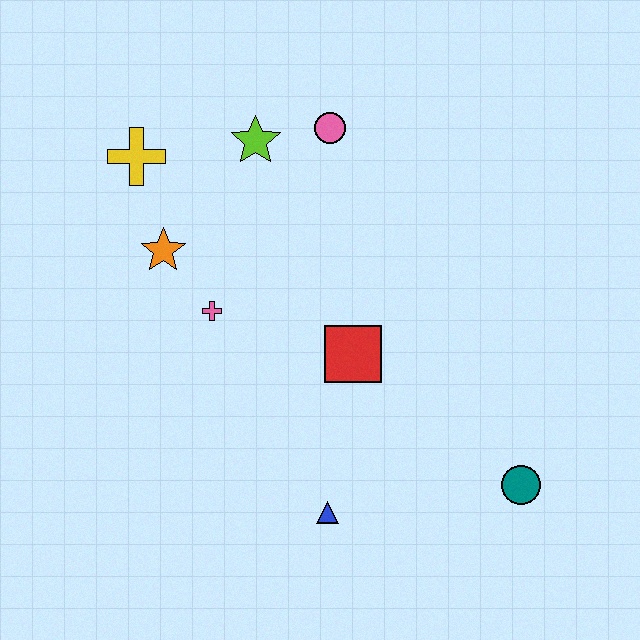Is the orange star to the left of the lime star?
Yes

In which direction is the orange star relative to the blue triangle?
The orange star is above the blue triangle.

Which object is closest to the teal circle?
The blue triangle is closest to the teal circle.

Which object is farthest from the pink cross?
The teal circle is farthest from the pink cross.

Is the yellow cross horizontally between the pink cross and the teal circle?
No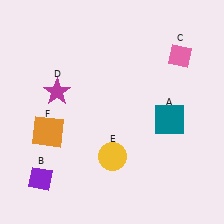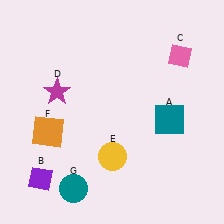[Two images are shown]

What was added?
A teal circle (G) was added in Image 2.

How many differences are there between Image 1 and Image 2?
There is 1 difference between the two images.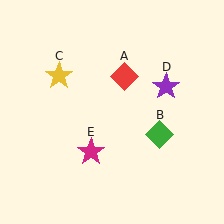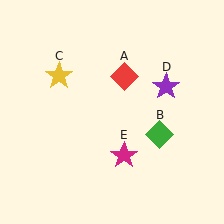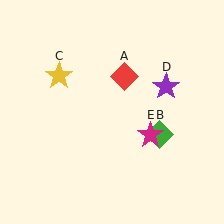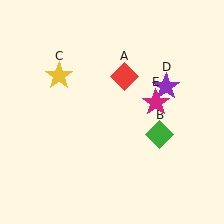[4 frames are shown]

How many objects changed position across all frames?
1 object changed position: magenta star (object E).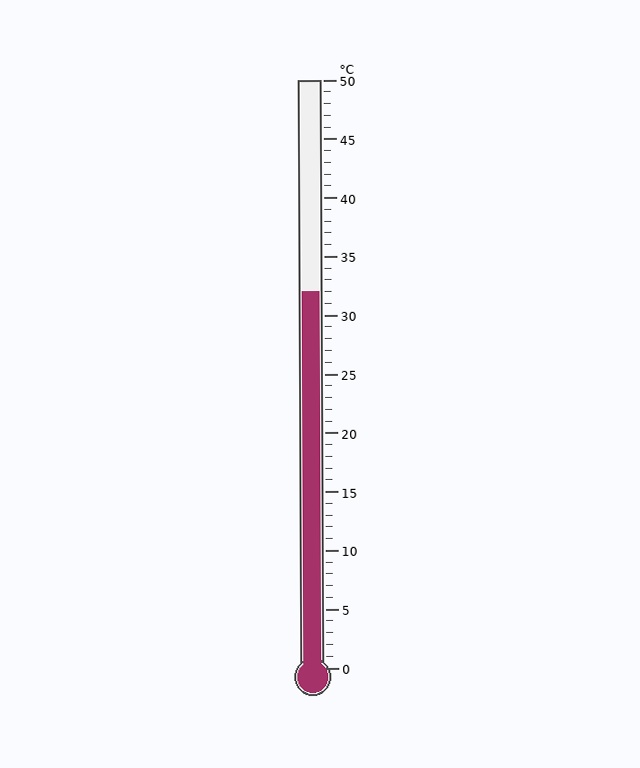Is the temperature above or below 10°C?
The temperature is above 10°C.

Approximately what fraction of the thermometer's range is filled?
The thermometer is filled to approximately 65% of its range.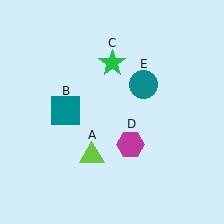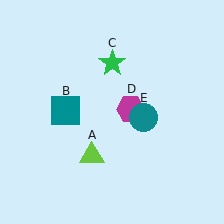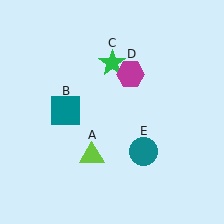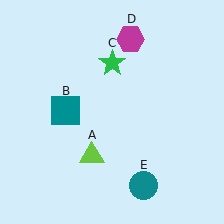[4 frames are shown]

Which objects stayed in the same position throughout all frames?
Lime triangle (object A) and teal square (object B) and green star (object C) remained stationary.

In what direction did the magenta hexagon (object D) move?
The magenta hexagon (object D) moved up.